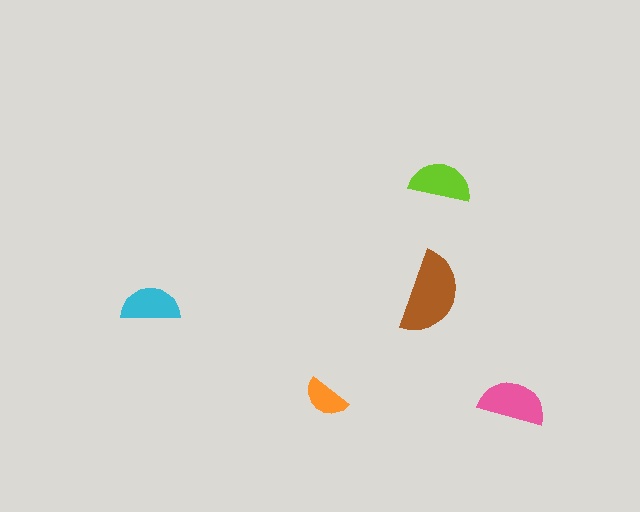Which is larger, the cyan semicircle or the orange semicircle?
The cyan one.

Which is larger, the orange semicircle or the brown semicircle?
The brown one.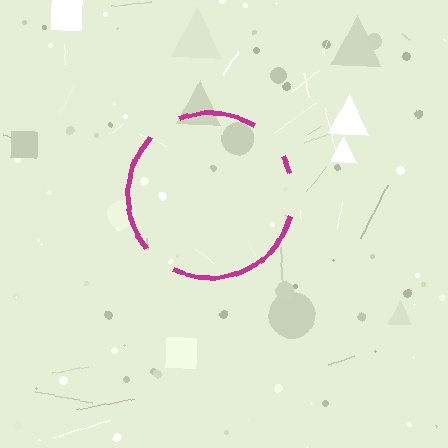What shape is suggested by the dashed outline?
The dashed outline suggests a circle.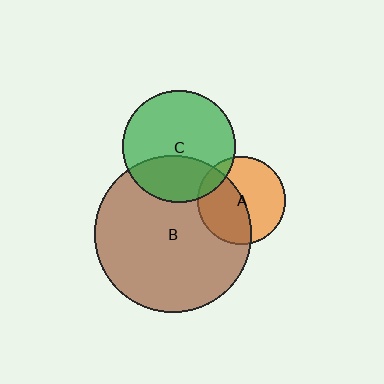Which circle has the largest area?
Circle B (brown).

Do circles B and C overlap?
Yes.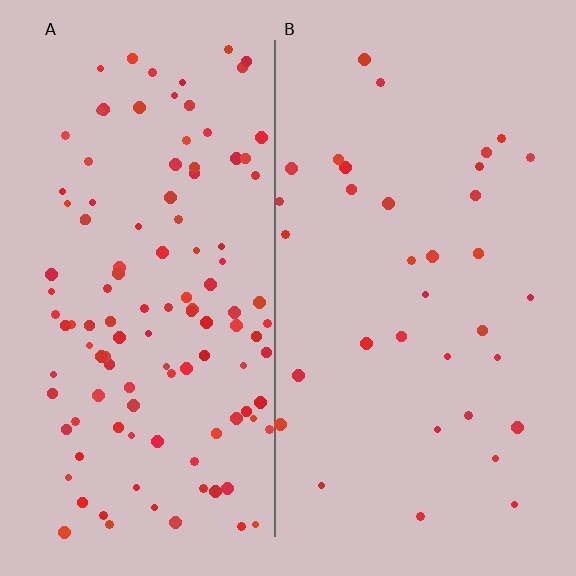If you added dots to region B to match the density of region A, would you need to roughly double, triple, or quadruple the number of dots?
Approximately triple.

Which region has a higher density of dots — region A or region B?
A (the left).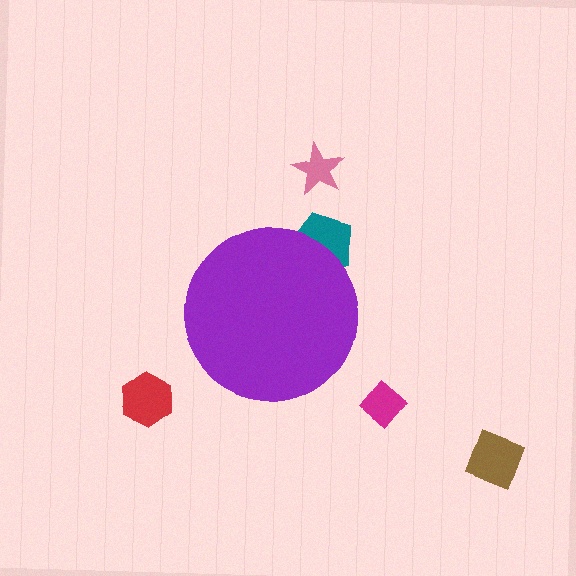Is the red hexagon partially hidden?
No, the red hexagon is fully visible.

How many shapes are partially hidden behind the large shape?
1 shape is partially hidden.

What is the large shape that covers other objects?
A purple circle.